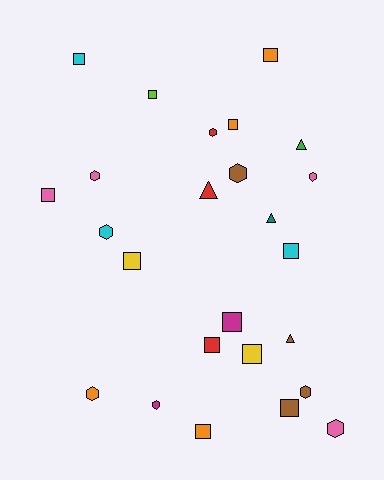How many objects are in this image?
There are 25 objects.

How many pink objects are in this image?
There are 4 pink objects.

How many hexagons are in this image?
There are 9 hexagons.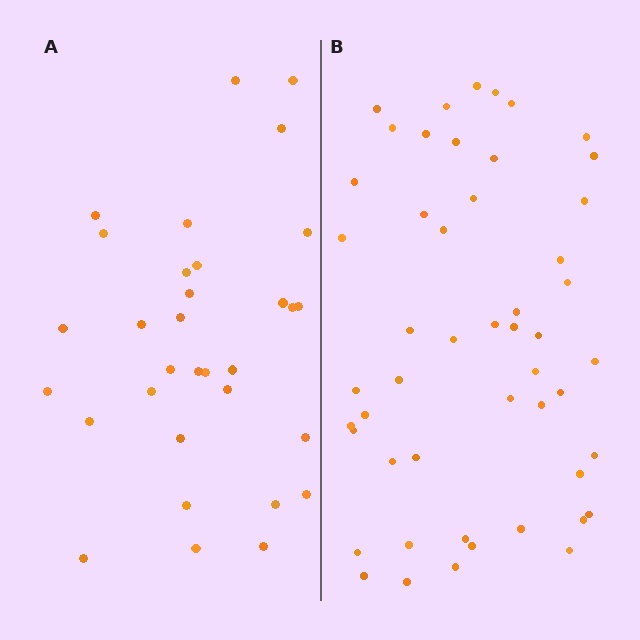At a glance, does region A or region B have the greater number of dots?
Region B (the right region) has more dots.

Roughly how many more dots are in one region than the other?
Region B has approximately 20 more dots than region A.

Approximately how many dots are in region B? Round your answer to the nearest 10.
About 50 dots.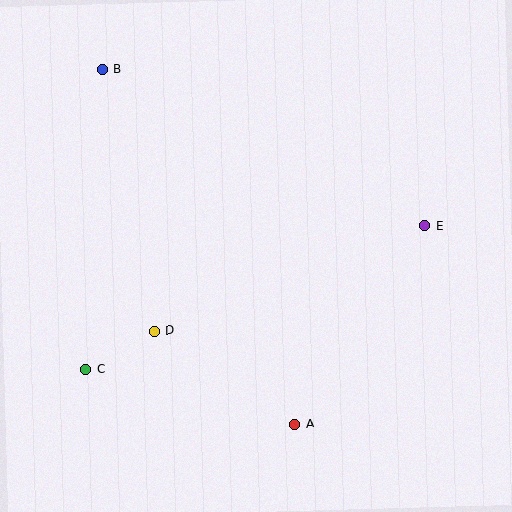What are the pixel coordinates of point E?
Point E is at (425, 226).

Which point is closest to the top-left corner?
Point B is closest to the top-left corner.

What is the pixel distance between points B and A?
The distance between B and A is 404 pixels.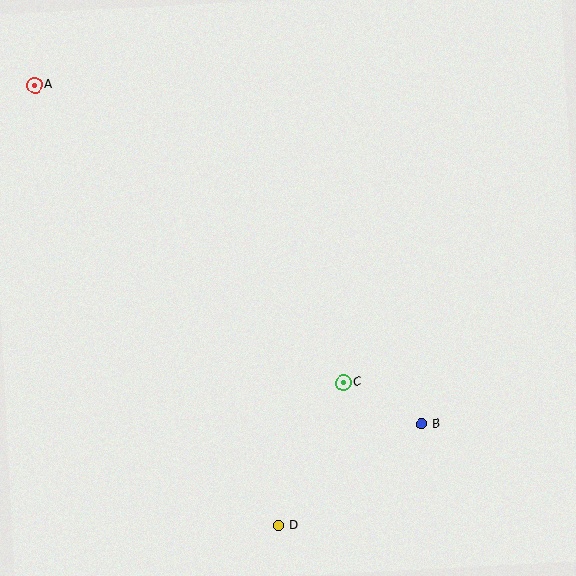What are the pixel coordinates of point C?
Point C is at (343, 383).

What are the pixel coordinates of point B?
Point B is at (422, 424).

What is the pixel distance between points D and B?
The distance between D and B is 175 pixels.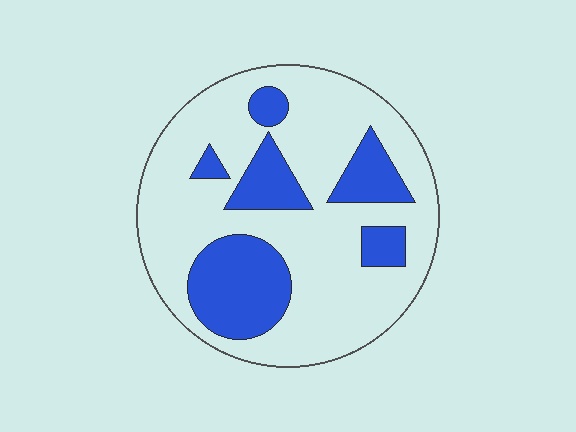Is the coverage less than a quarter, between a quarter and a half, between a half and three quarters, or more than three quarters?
Between a quarter and a half.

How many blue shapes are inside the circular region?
6.